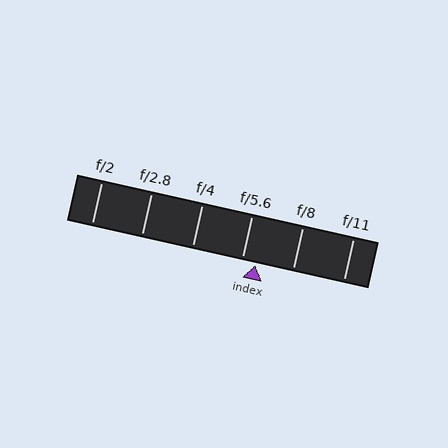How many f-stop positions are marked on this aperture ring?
There are 6 f-stop positions marked.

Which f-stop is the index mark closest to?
The index mark is closest to f/5.6.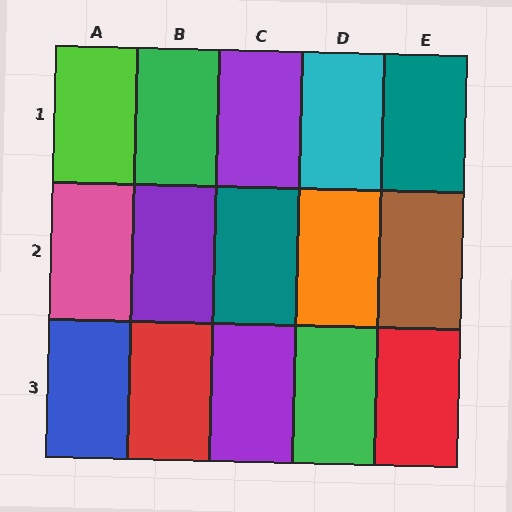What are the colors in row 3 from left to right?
Blue, red, purple, green, red.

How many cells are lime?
1 cell is lime.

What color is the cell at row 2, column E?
Brown.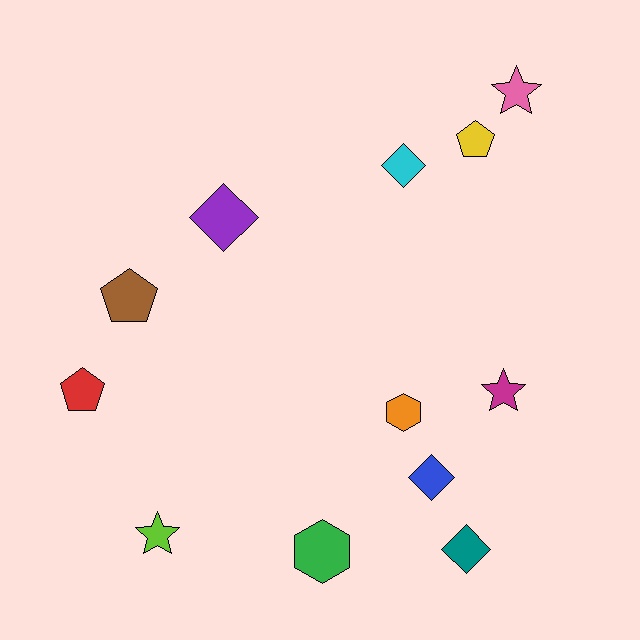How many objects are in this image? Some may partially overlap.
There are 12 objects.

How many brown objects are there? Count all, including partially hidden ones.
There is 1 brown object.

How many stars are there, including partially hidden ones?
There are 3 stars.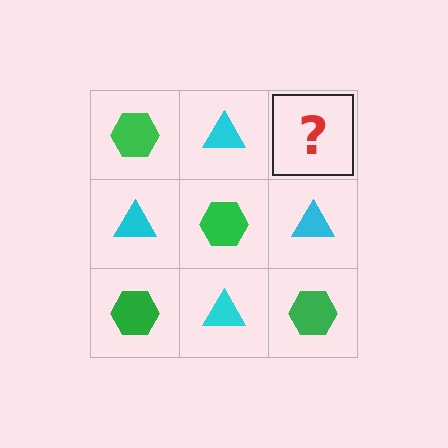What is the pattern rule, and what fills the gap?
The rule is that it alternates green hexagon and cyan triangle in a checkerboard pattern. The gap should be filled with a green hexagon.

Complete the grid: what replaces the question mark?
The question mark should be replaced with a green hexagon.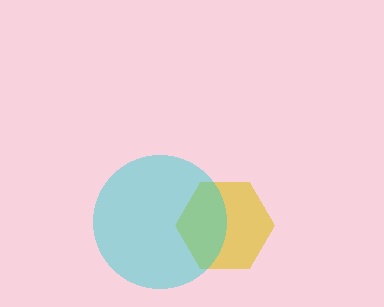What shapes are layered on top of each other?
The layered shapes are: a yellow hexagon, a cyan circle.